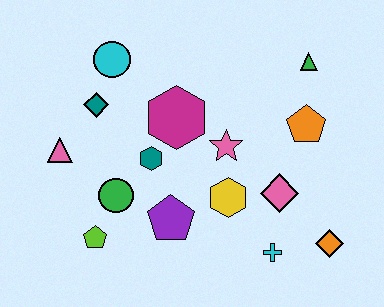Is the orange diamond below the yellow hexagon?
Yes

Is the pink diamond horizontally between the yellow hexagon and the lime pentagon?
No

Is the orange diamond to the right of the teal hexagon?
Yes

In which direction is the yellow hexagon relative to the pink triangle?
The yellow hexagon is to the right of the pink triangle.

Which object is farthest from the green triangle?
The lime pentagon is farthest from the green triangle.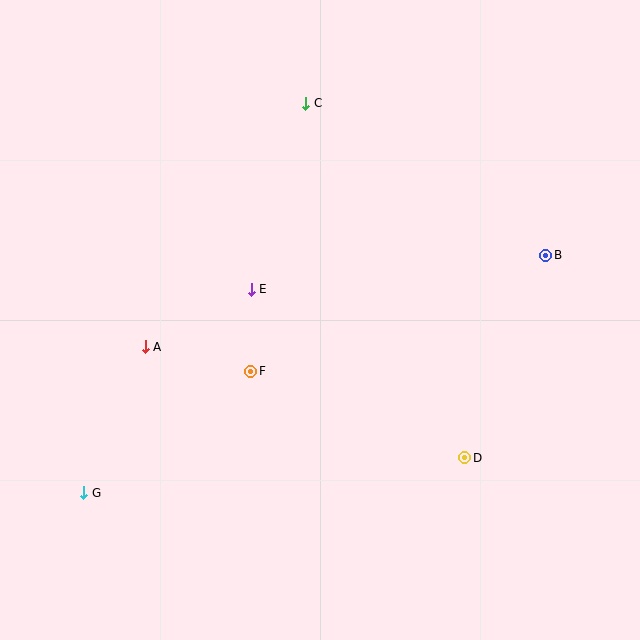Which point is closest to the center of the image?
Point E at (251, 289) is closest to the center.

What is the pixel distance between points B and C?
The distance between B and C is 284 pixels.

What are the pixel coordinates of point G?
Point G is at (84, 493).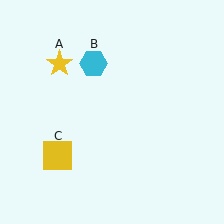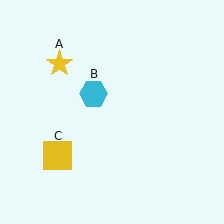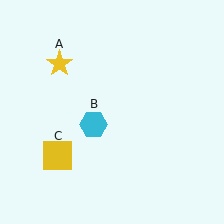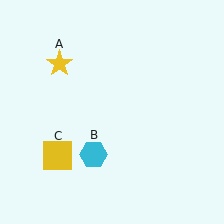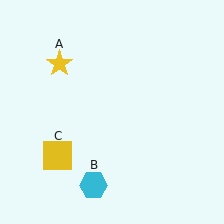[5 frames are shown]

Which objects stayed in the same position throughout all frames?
Yellow star (object A) and yellow square (object C) remained stationary.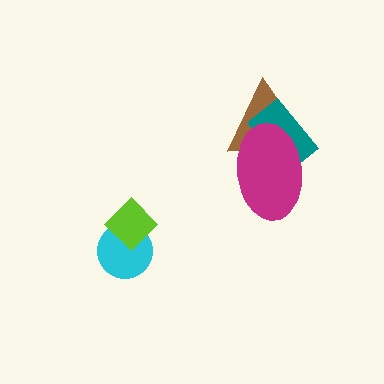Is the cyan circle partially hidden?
Yes, it is partially covered by another shape.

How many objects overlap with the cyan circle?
1 object overlaps with the cyan circle.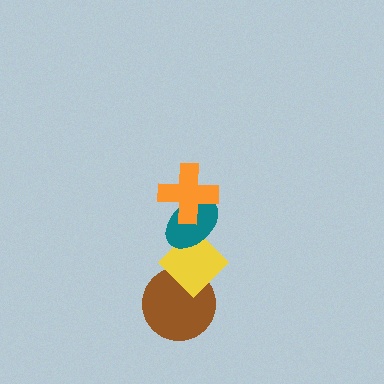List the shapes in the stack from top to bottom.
From top to bottom: the orange cross, the teal ellipse, the yellow diamond, the brown circle.